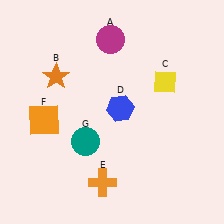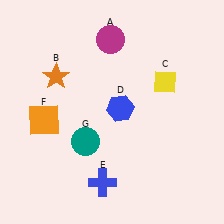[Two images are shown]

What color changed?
The cross (E) changed from orange in Image 1 to blue in Image 2.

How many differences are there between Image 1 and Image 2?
There is 1 difference between the two images.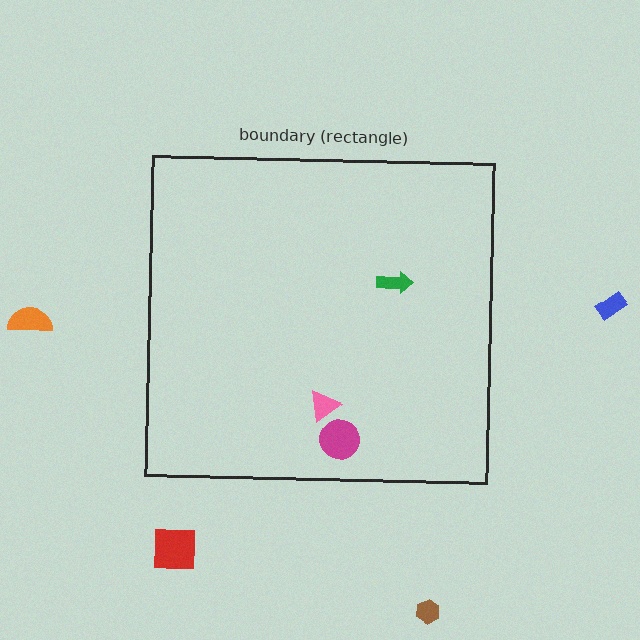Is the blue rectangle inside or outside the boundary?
Outside.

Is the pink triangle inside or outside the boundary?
Inside.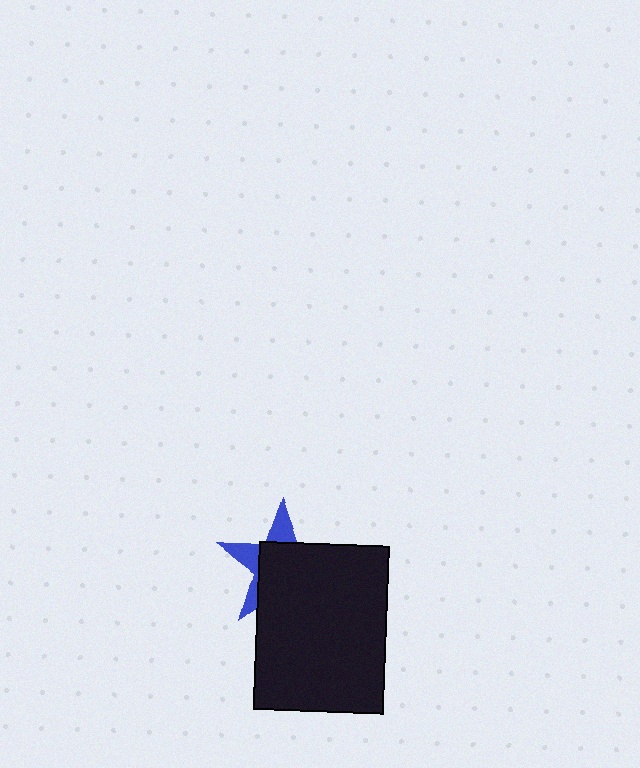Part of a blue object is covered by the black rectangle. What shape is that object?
It is a star.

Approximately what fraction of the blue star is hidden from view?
Roughly 66% of the blue star is hidden behind the black rectangle.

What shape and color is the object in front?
The object in front is a black rectangle.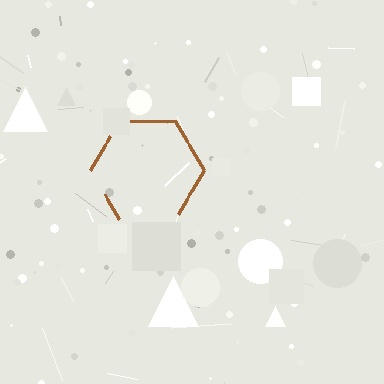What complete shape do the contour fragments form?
The contour fragments form a hexagon.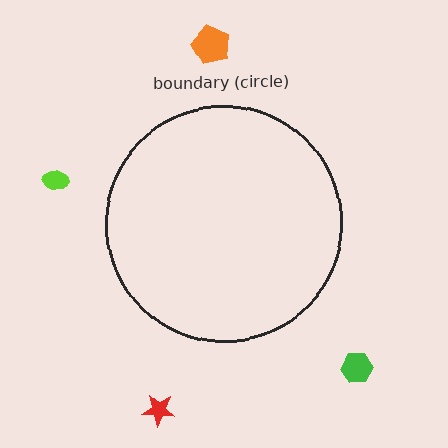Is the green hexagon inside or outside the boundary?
Outside.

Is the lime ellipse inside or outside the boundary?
Outside.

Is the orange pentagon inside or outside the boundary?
Outside.